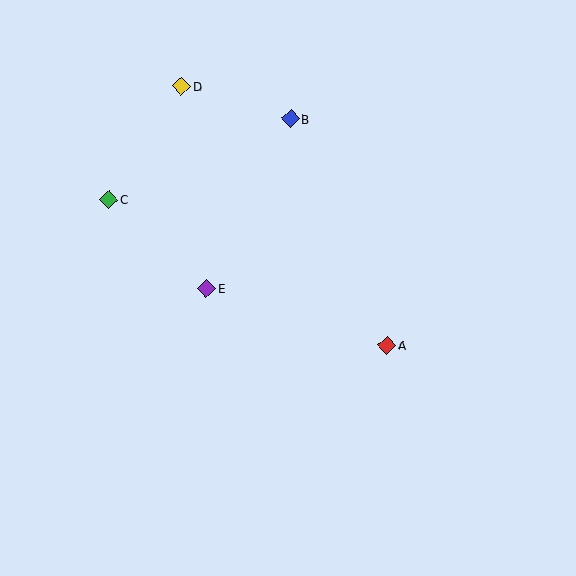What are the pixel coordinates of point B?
Point B is at (290, 119).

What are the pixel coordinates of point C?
Point C is at (109, 200).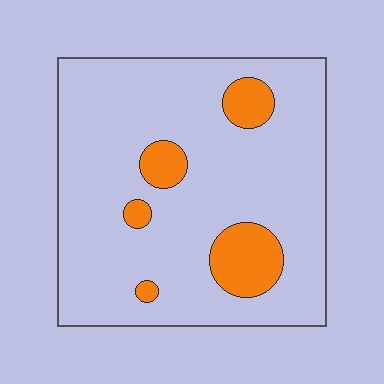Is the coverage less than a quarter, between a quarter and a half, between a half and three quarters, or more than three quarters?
Less than a quarter.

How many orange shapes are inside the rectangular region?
5.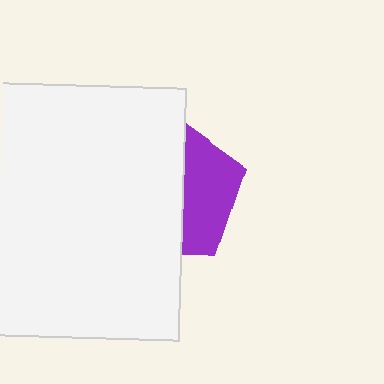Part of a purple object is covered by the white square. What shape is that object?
It is a pentagon.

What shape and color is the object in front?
The object in front is a white square.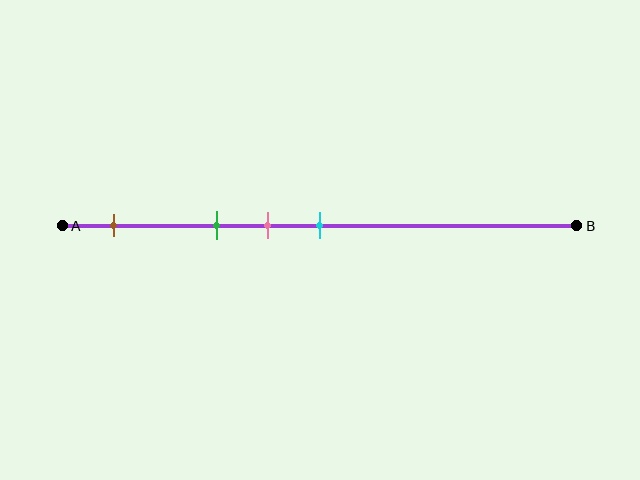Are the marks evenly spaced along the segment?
No, the marks are not evenly spaced.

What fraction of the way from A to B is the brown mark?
The brown mark is approximately 10% (0.1) of the way from A to B.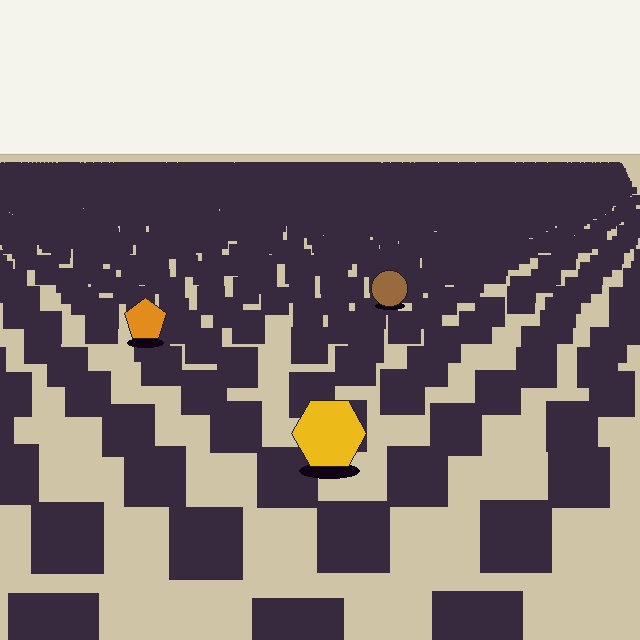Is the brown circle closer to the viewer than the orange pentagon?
No. The orange pentagon is closer — you can tell from the texture gradient: the ground texture is coarser near it.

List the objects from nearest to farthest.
From nearest to farthest: the yellow hexagon, the orange pentagon, the brown circle.